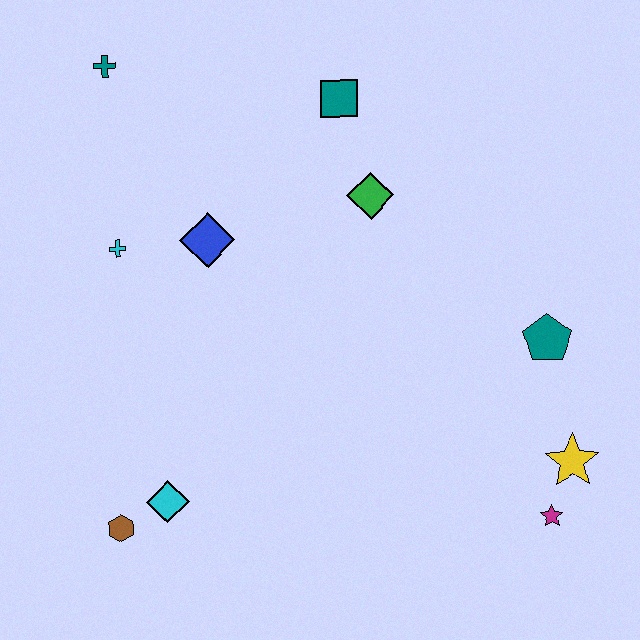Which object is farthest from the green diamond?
The brown hexagon is farthest from the green diamond.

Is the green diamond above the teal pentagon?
Yes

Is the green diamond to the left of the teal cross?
No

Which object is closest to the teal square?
The green diamond is closest to the teal square.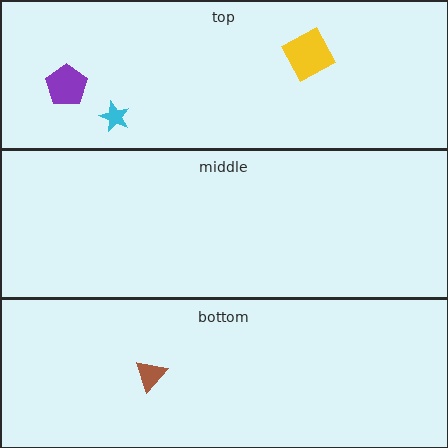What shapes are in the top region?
The purple pentagon, the yellow square, the cyan star.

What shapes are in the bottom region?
The brown triangle.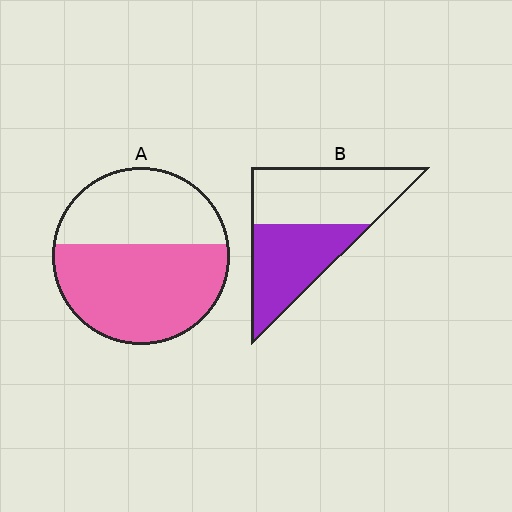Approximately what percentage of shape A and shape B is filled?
A is approximately 60% and B is approximately 45%.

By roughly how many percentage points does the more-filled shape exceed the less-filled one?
By roughly 10 percentage points (A over B).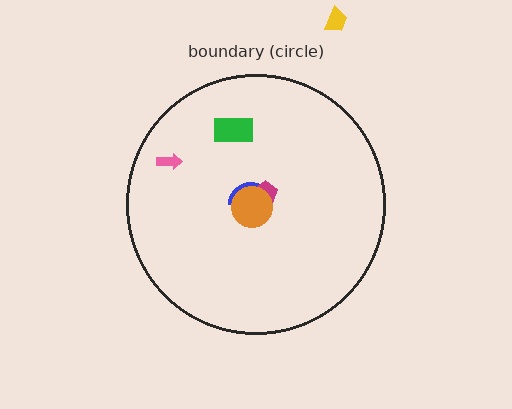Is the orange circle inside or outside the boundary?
Inside.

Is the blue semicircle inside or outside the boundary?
Inside.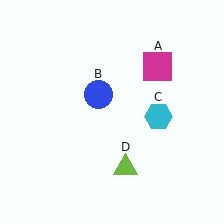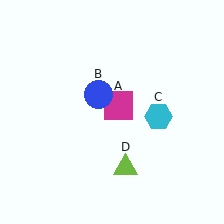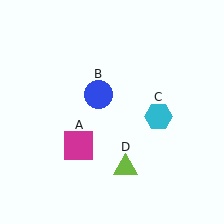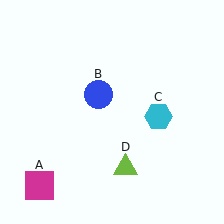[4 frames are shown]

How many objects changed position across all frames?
1 object changed position: magenta square (object A).